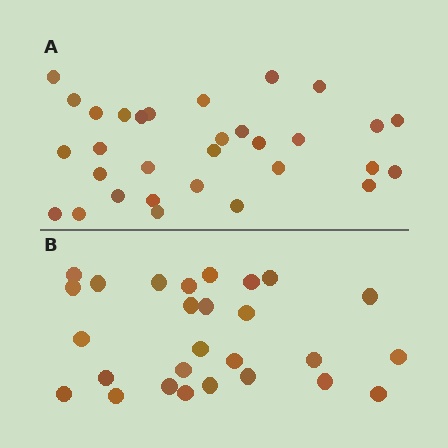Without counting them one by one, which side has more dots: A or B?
Region A (the top region) has more dots.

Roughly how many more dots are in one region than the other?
Region A has about 4 more dots than region B.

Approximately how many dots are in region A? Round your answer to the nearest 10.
About 30 dots. (The exact count is 31, which rounds to 30.)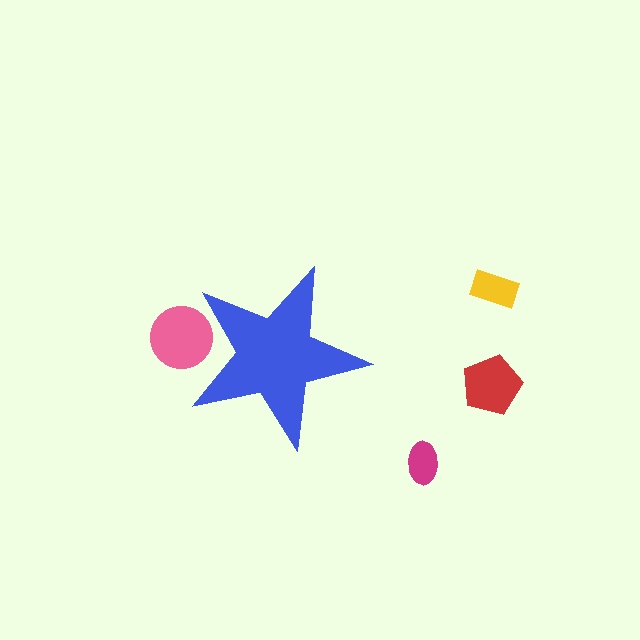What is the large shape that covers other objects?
A blue star.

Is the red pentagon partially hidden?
No, the red pentagon is fully visible.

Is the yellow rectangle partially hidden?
No, the yellow rectangle is fully visible.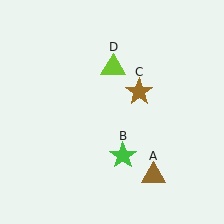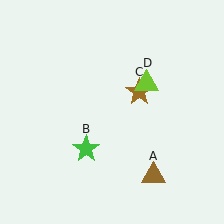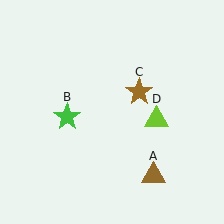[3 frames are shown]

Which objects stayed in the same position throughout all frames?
Brown triangle (object A) and brown star (object C) remained stationary.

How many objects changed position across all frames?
2 objects changed position: green star (object B), lime triangle (object D).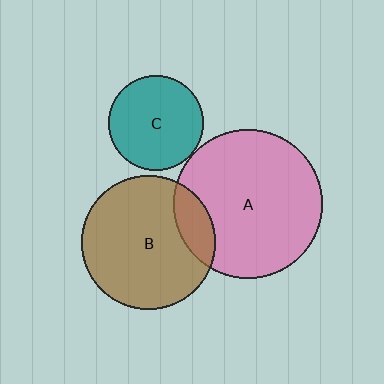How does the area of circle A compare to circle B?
Approximately 1.2 times.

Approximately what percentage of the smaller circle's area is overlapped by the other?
Approximately 15%.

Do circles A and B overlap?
Yes.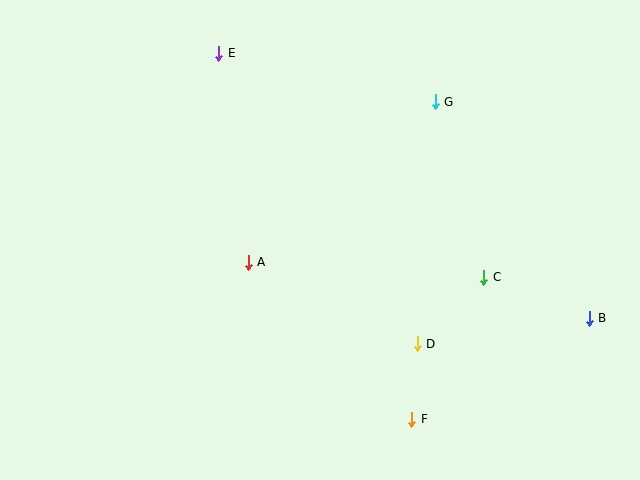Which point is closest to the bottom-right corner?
Point B is closest to the bottom-right corner.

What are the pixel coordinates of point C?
Point C is at (484, 277).